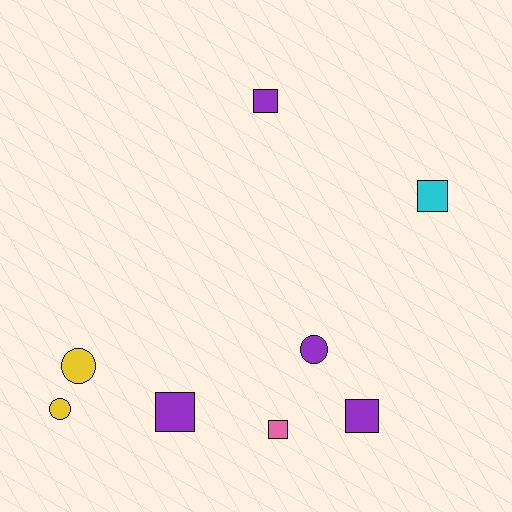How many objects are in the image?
There are 8 objects.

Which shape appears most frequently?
Square, with 5 objects.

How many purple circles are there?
There is 1 purple circle.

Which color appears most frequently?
Purple, with 4 objects.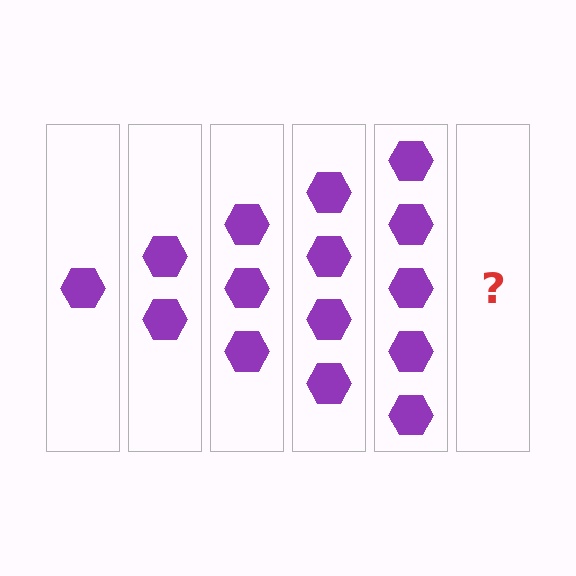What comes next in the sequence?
The next element should be 6 hexagons.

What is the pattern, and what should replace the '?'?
The pattern is that each step adds one more hexagon. The '?' should be 6 hexagons.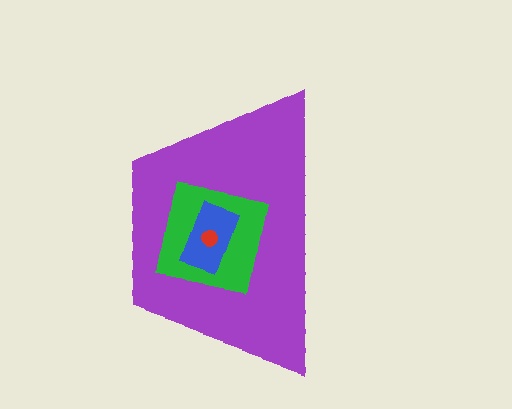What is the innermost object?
The red circle.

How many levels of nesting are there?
4.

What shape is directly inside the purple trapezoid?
The green square.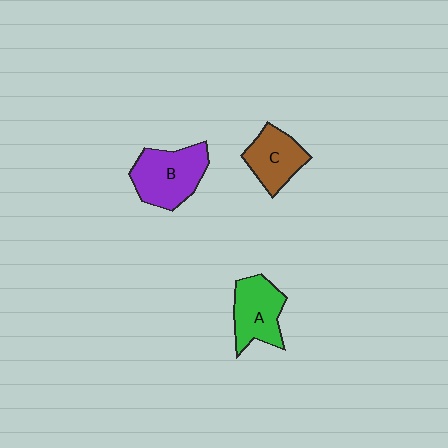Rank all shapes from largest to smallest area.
From largest to smallest: B (purple), A (green), C (brown).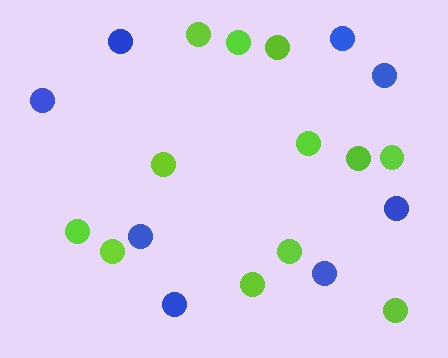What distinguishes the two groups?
There are 2 groups: one group of blue circles (8) and one group of lime circles (12).